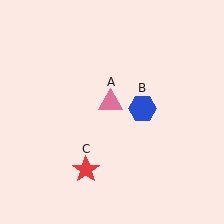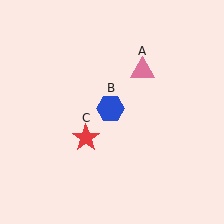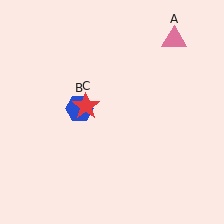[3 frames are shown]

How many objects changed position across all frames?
3 objects changed position: pink triangle (object A), blue hexagon (object B), red star (object C).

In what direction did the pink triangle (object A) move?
The pink triangle (object A) moved up and to the right.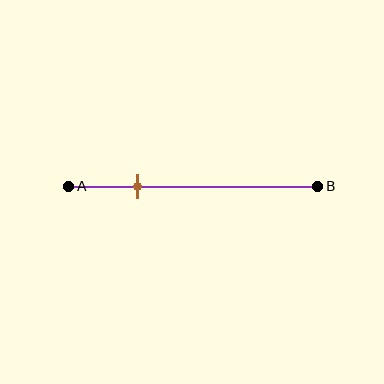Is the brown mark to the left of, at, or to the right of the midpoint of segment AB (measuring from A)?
The brown mark is to the left of the midpoint of segment AB.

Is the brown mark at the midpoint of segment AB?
No, the mark is at about 30% from A, not at the 50% midpoint.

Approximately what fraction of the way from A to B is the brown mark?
The brown mark is approximately 30% of the way from A to B.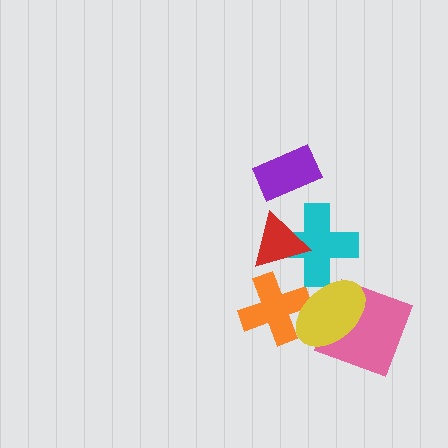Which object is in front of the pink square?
The yellow ellipse is in front of the pink square.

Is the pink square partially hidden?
Yes, it is partially covered by another shape.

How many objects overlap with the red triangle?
1 object overlaps with the red triangle.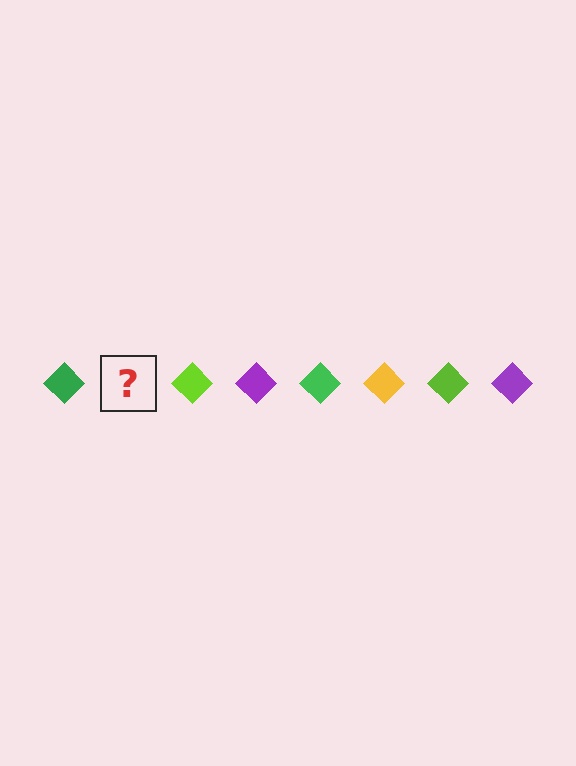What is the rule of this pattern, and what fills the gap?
The rule is that the pattern cycles through green, yellow, lime, purple diamonds. The gap should be filled with a yellow diamond.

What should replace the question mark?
The question mark should be replaced with a yellow diamond.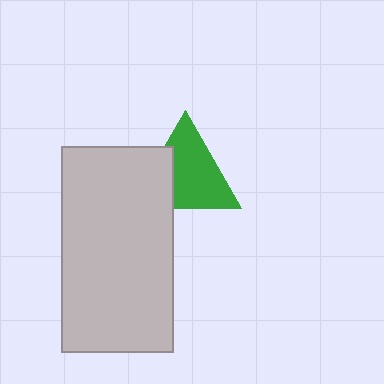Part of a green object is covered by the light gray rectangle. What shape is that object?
It is a triangle.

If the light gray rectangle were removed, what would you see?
You would see the complete green triangle.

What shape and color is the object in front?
The object in front is a light gray rectangle.